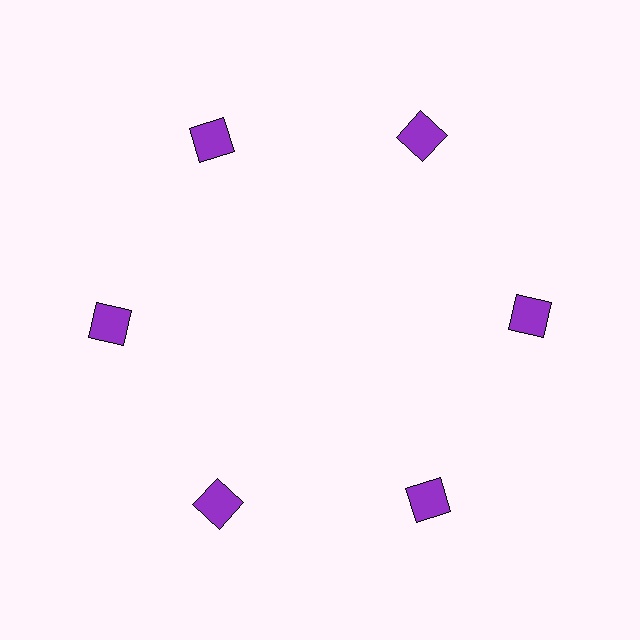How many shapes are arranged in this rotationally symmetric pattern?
There are 6 shapes, arranged in 6 groups of 1.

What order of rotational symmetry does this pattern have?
This pattern has 6-fold rotational symmetry.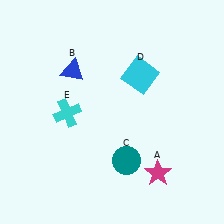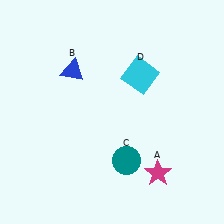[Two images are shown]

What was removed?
The cyan cross (E) was removed in Image 2.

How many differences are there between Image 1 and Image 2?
There is 1 difference between the two images.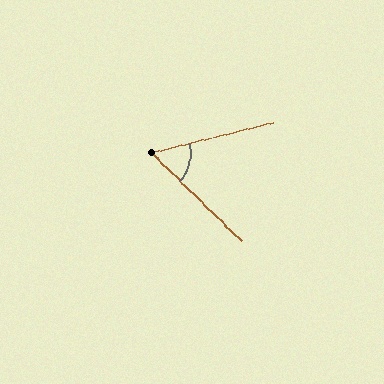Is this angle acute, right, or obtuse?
It is acute.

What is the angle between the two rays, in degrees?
Approximately 58 degrees.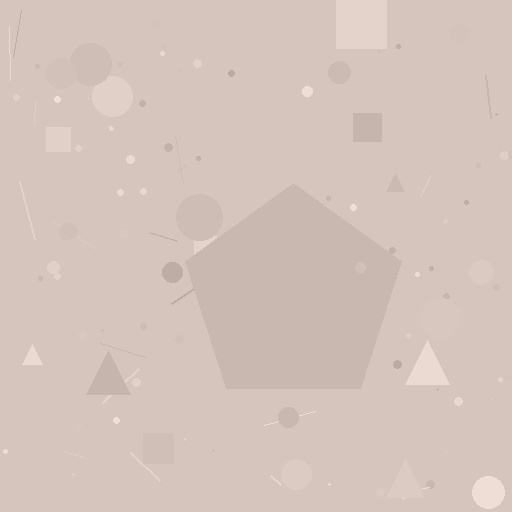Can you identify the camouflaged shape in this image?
The camouflaged shape is a pentagon.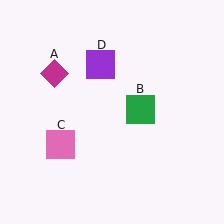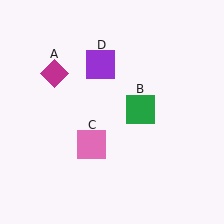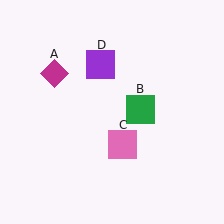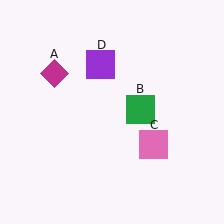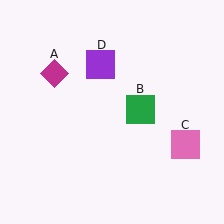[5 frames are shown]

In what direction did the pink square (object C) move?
The pink square (object C) moved right.